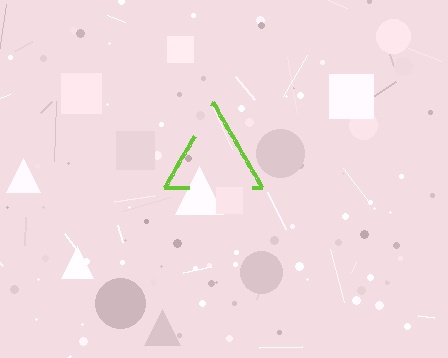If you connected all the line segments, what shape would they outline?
They would outline a triangle.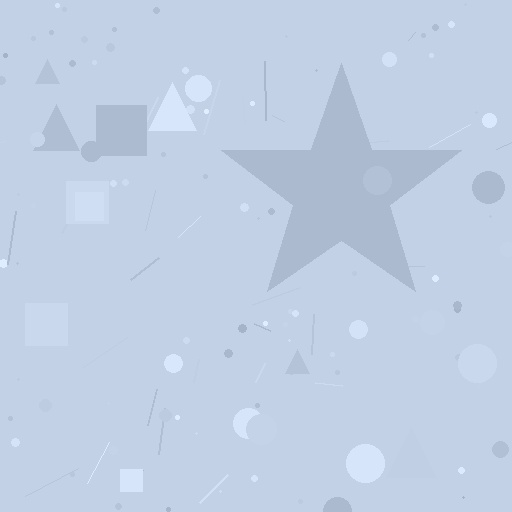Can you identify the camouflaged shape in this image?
The camouflaged shape is a star.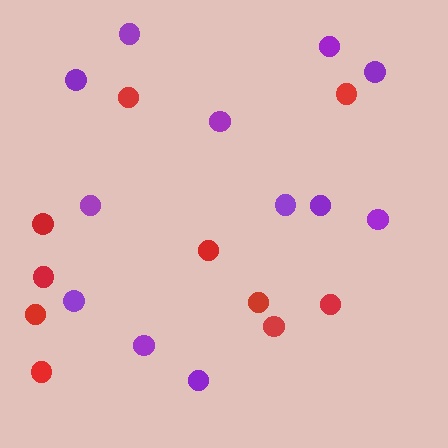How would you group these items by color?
There are 2 groups: one group of purple circles (12) and one group of red circles (10).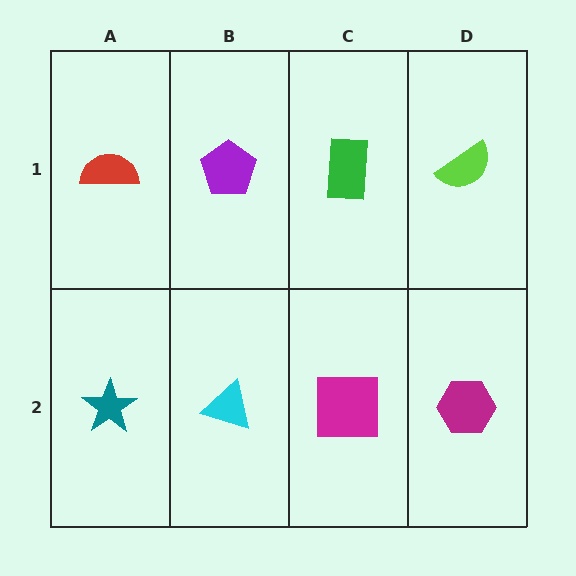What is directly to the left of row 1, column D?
A green rectangle.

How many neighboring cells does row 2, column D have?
2.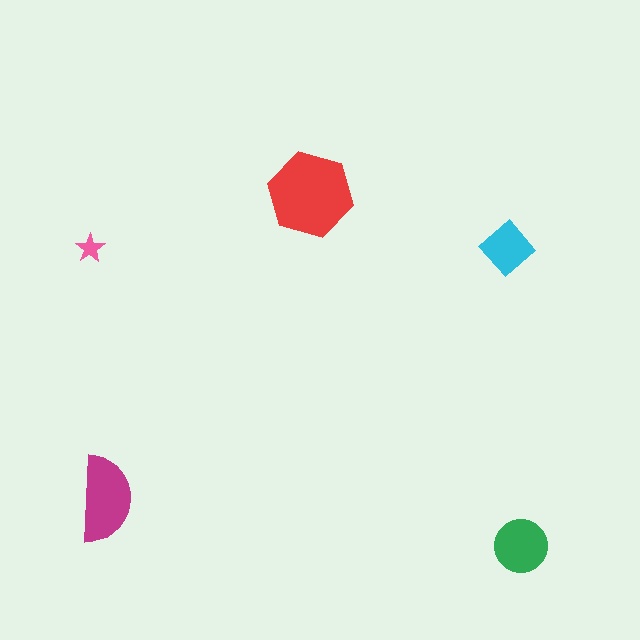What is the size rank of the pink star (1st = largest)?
5th.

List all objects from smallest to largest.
The pink star, the cyan diamond, the green circle, the magenta semicircle, the red hexagon.